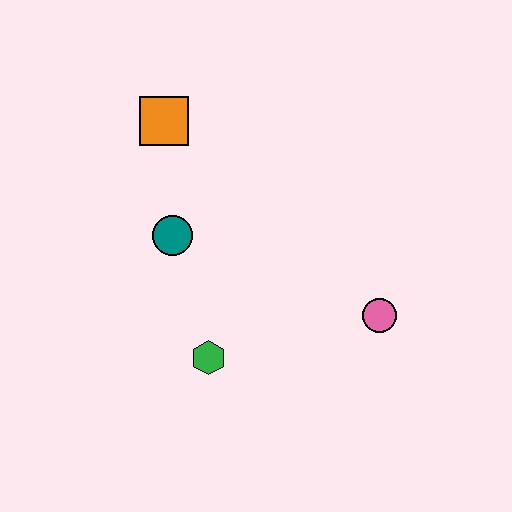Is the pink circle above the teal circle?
No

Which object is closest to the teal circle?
The orange square is closest to the teal circle.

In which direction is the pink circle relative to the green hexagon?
The pink circle is to the right of the green hexagon.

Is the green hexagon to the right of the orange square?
Yes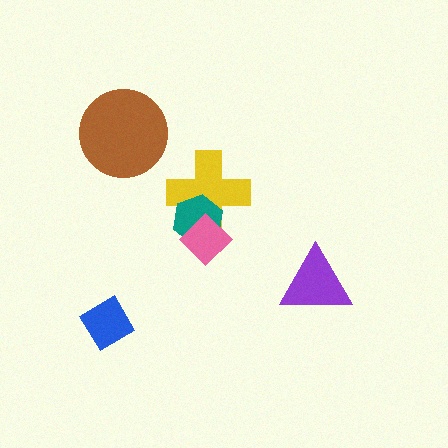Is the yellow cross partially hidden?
Yes, it is partially covered by another shape.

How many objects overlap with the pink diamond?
2 objects overlap with the pink diamond.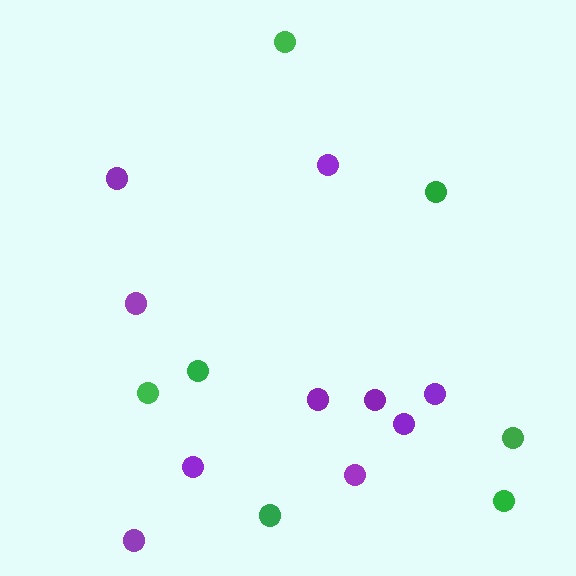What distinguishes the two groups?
There are 2 groups: one group of green circles (7) and one group of purple circles (10).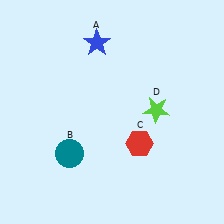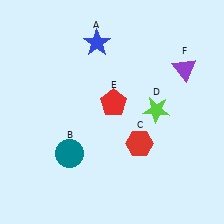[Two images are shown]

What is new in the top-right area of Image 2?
A purple triangle (F) was added in the top-right area of Image 2.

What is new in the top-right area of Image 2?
A red pentagon (E) was added in the top-right area of Image 2.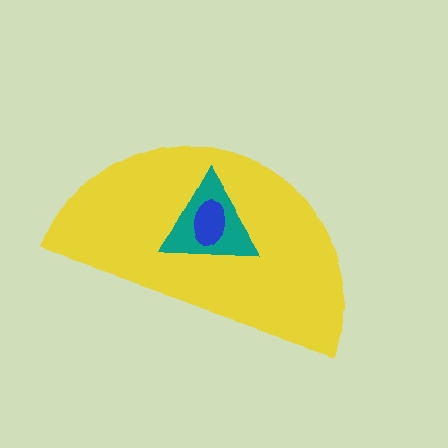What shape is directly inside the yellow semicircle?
The teal triangle.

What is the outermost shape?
The yellow semicircle.